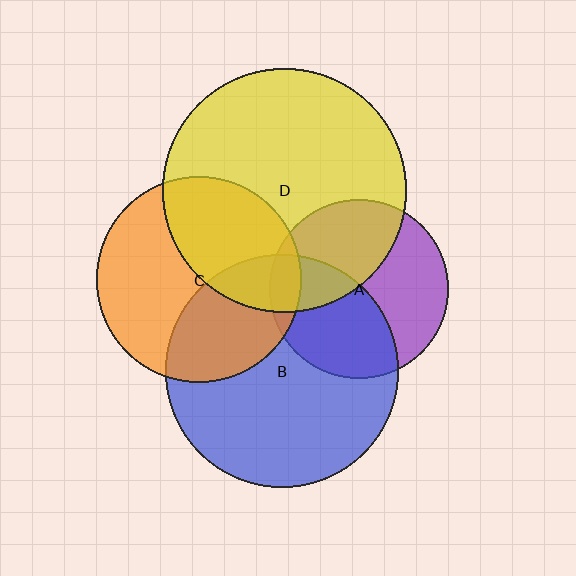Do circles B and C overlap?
Yes.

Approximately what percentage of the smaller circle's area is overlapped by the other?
Approximately 35%.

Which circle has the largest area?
Circle D (yellow).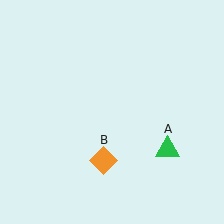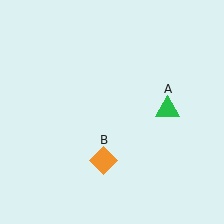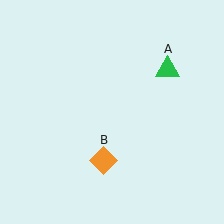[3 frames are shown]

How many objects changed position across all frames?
1 object changed position: green triangle (object A).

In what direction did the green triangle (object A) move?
The green triangle (object A) moved up.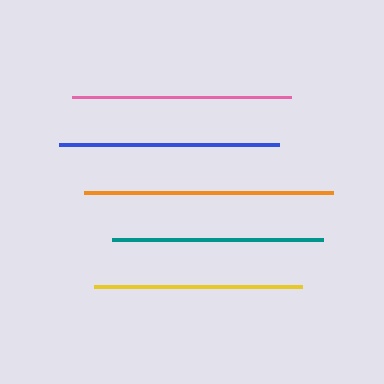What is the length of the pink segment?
The pink segment is approximately 218 pixels long.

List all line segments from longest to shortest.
From longest to shortest: orange, blue, pink, teal, yellow.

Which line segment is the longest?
The orange line is the longest at approximately 249 pixels.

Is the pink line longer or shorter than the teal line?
The pink line is longer than the teal line.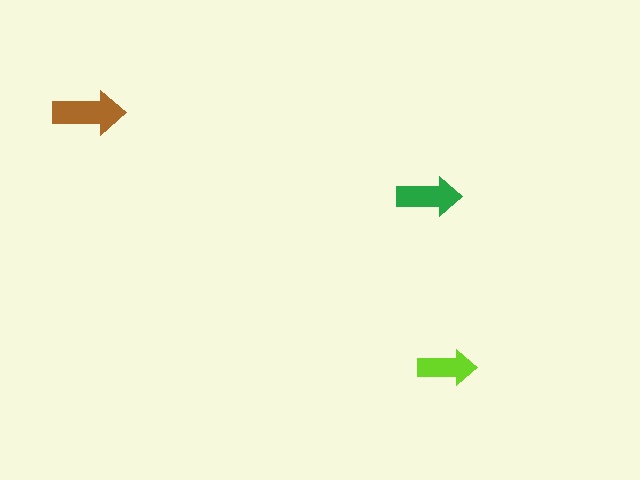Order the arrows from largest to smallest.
the brown one, the green one, the lime one.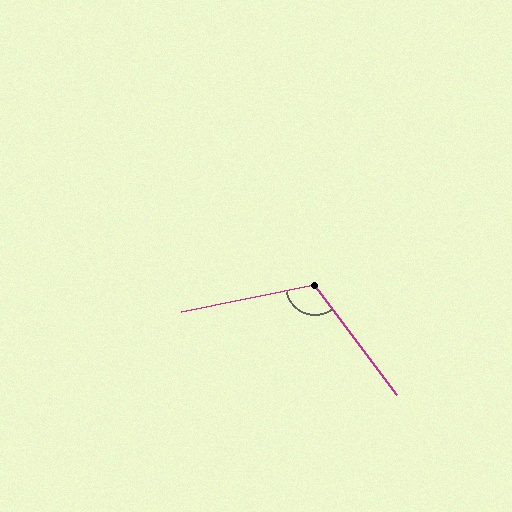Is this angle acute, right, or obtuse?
It is obtuse.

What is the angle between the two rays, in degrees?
Approximately 116 degrees.